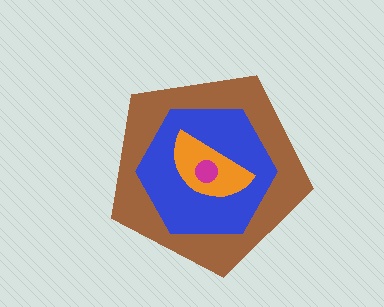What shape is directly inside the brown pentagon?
The blue hexagon.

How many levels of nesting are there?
4.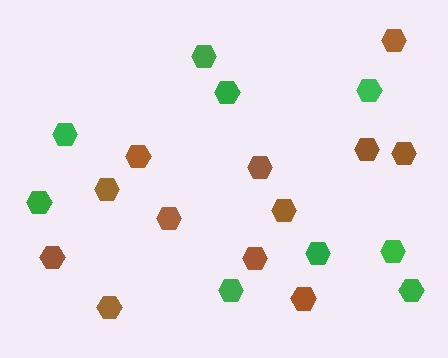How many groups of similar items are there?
There are 2 groups: one group of brown hexagons (12) and one group of green hexagons (9).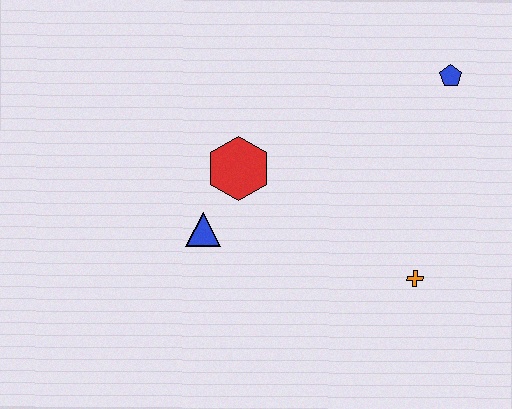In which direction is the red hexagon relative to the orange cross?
The red hexagon is to the left of the orange cross.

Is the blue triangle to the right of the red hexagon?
No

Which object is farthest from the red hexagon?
The blue pentagon is farthest from the red hexagon.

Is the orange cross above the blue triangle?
No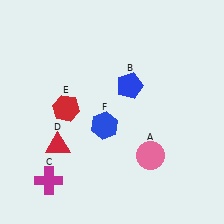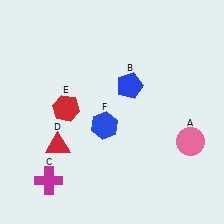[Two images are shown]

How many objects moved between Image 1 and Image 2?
1 object moved between the two images.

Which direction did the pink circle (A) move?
The pink circle (A) moved right.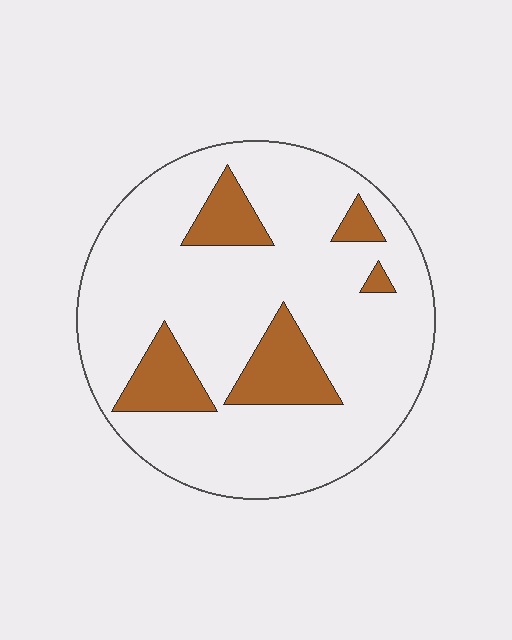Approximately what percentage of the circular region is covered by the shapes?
Approximately 15%.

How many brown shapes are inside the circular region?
5.